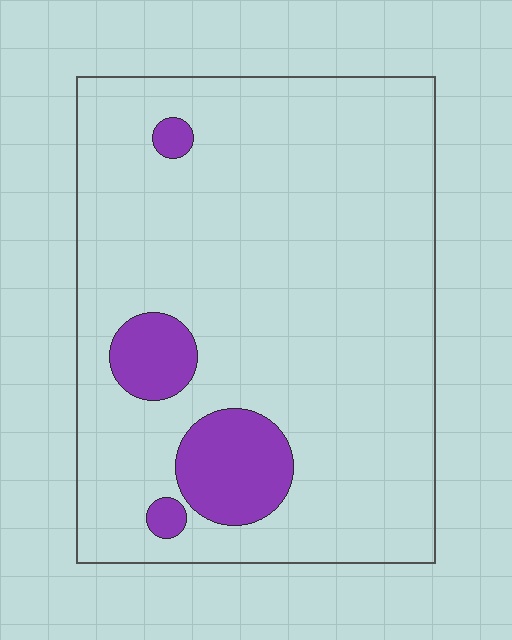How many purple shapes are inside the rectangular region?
4.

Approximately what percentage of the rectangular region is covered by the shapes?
Approximately 10%.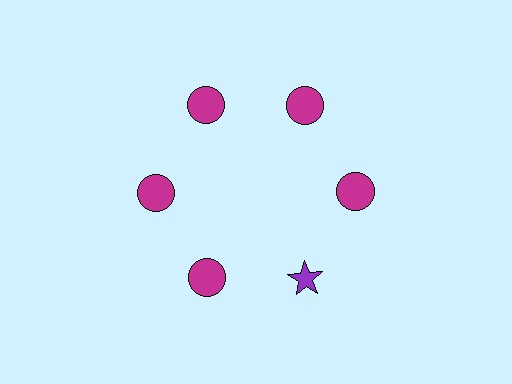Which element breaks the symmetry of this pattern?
The purple star at roughly the 5 o'clock position breaks the symmetry. All other shapes are magenta circles.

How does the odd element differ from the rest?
It differs in both color (purple instead of magenta) and shape (star instead of circle).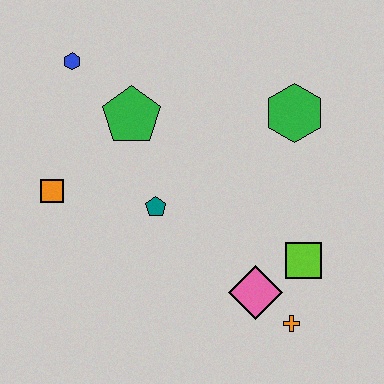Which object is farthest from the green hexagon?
The orange square is farthest from the green hexagon.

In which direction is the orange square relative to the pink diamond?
The orange square is to the left of the pink diamond.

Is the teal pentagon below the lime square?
No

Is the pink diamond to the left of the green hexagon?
Yes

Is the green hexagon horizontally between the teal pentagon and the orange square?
No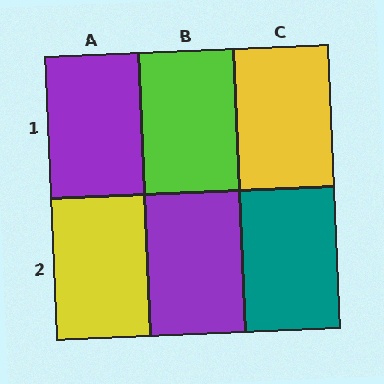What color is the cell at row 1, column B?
Lime.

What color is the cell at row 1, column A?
Purple.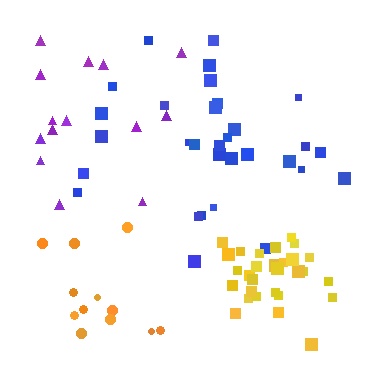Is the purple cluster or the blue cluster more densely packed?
Blue.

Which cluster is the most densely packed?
Yellow.